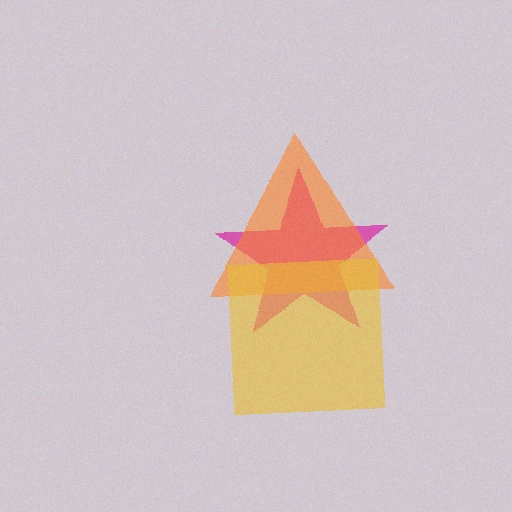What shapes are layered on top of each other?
The layered shapes are: a magenta star, an orange triangle, a yellow square.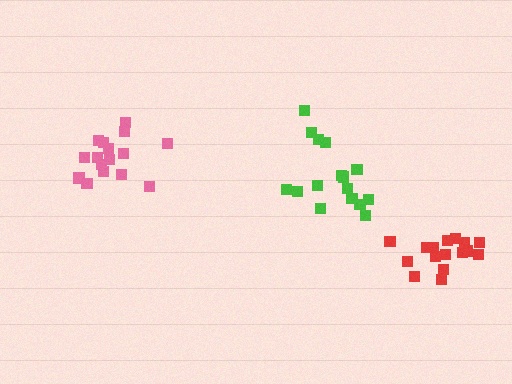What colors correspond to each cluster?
The clusters are colored: red, green, pink.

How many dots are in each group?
Group 1: 16 dots, Group 2: 16 dots, Group 3: 16 dots (48 total).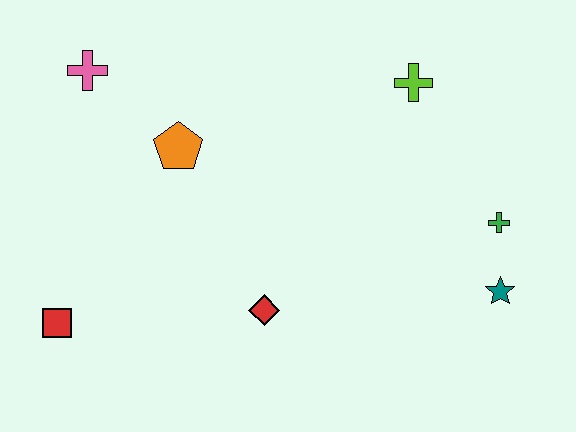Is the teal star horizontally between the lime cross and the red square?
No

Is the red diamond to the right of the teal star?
No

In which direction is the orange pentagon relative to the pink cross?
The orange pentagon is to the right of the pink cross.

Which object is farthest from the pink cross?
The teal star is farthest from the pink cross.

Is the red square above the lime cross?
No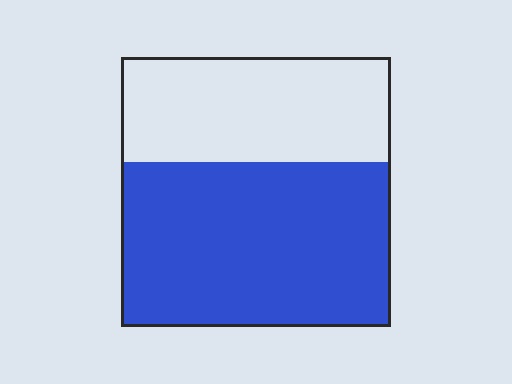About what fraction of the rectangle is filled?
About three fifths (3/5).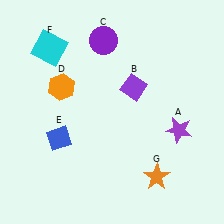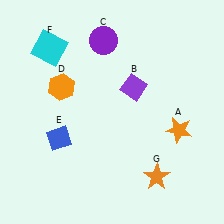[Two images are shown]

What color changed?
The star (A) changed from purple in Image 1 to orange in Image 2.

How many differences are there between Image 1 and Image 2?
There is 1 difference between the two images.